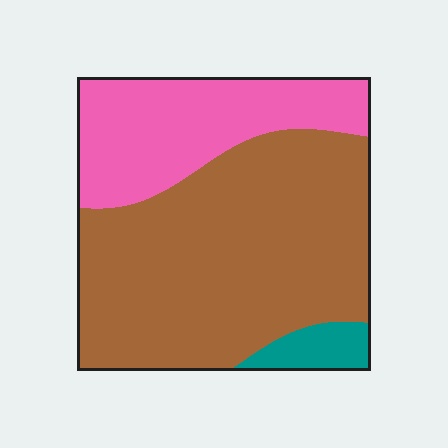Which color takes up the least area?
Teal, at roughly 5%.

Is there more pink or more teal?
Pink.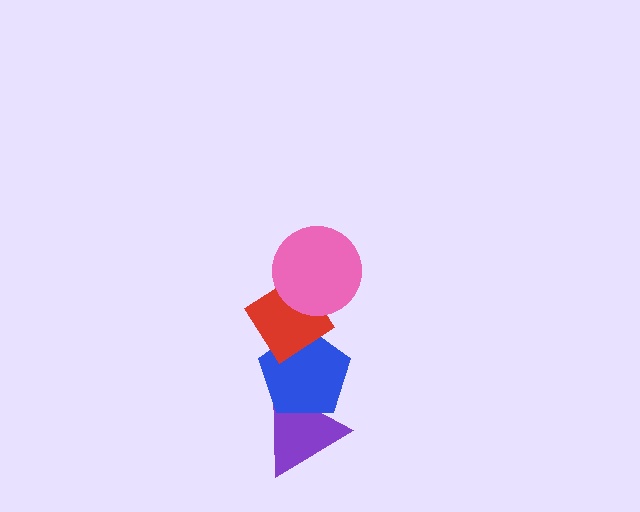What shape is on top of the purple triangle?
The blue pentagon is on top of the purple triangle.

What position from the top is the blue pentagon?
The blue pentagon is 3rd from the top.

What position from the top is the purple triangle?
The purple triangle is 4th from the top.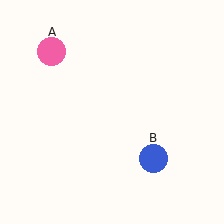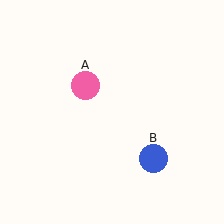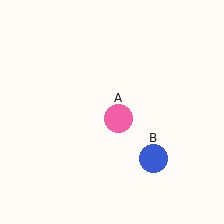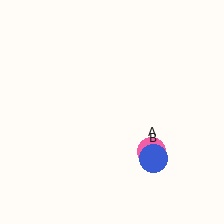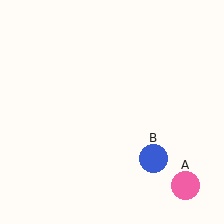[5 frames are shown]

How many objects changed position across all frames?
1 object changed position: pink circle (object A).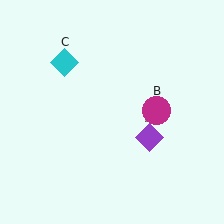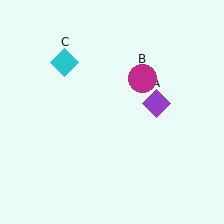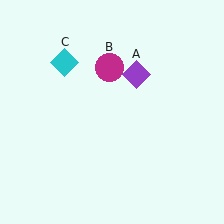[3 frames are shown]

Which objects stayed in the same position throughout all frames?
Cyan diamond (object C) remained stationary.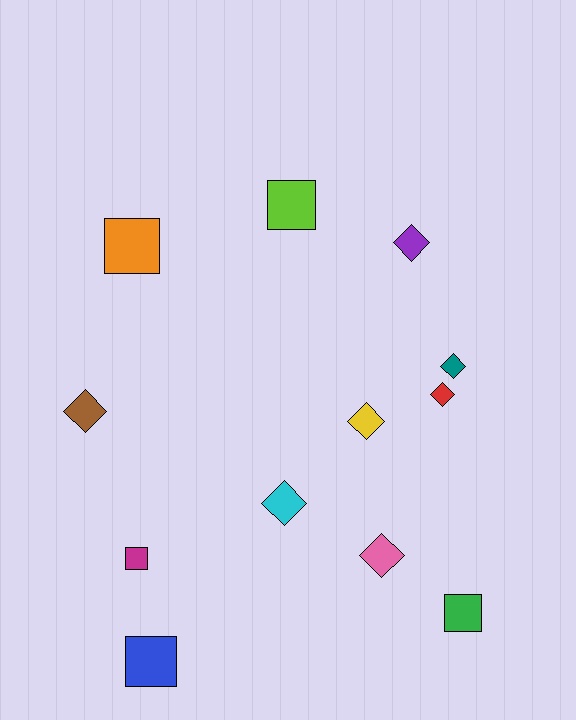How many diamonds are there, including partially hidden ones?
There are 7 diamonds.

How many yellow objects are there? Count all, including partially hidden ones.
There is 1 yellow object.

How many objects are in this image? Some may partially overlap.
There are 12 objects.